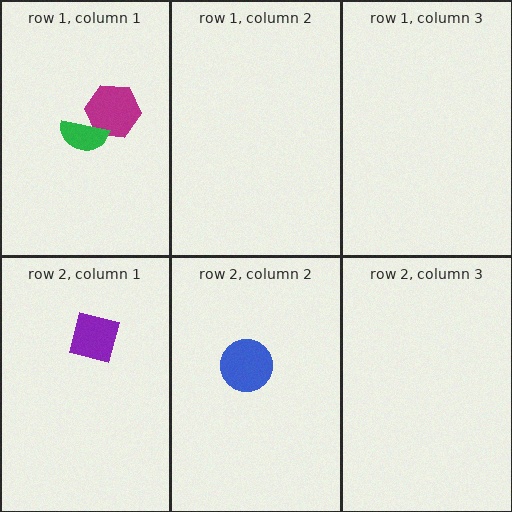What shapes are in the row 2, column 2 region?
The blue circle.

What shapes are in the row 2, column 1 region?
The purple square.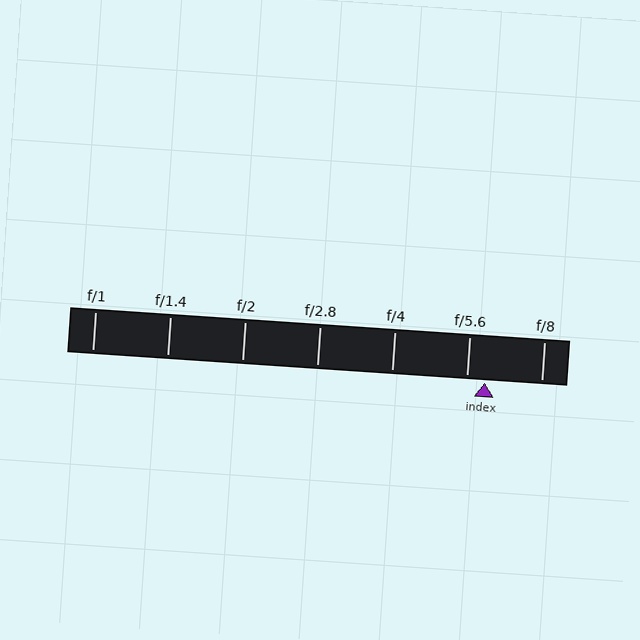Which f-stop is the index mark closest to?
The index mark is closest to f/5.6.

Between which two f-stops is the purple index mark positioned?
The index mark is between f/5.6 and f/8.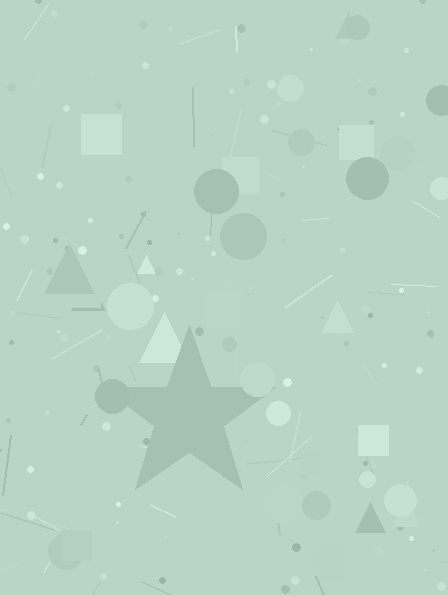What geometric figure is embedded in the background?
A star is embedded in the background.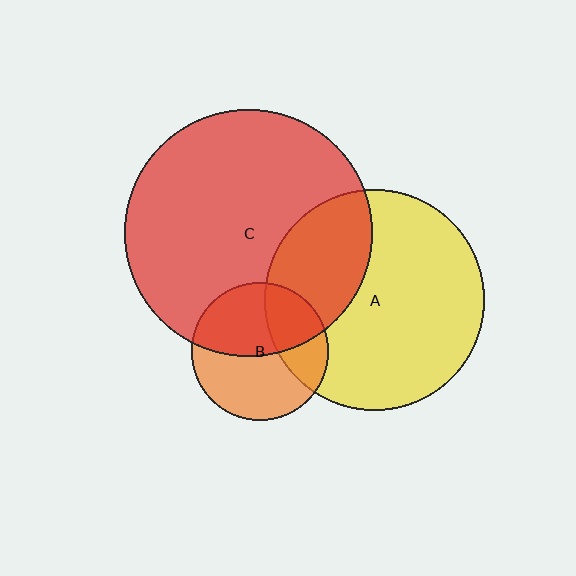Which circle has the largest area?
Circle C (red).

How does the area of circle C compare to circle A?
Approximately 1.3 times.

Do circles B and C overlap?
Yes.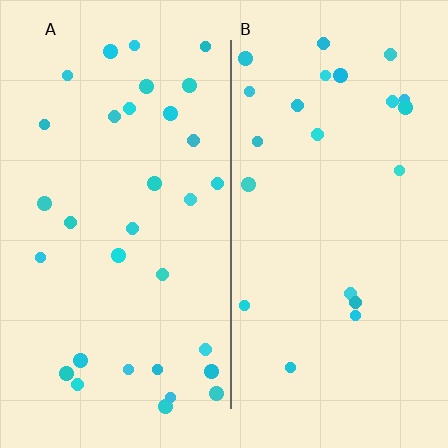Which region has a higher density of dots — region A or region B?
A (the left).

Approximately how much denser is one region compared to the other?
Approximately 1.5× — region A over region B.